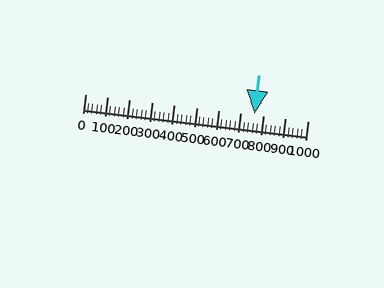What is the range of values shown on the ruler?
The ruler shows values from 0 to 1000.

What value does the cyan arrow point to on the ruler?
The cyan arrow points to approximately 760.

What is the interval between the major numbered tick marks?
The major tick marks are spaced 100 units apart.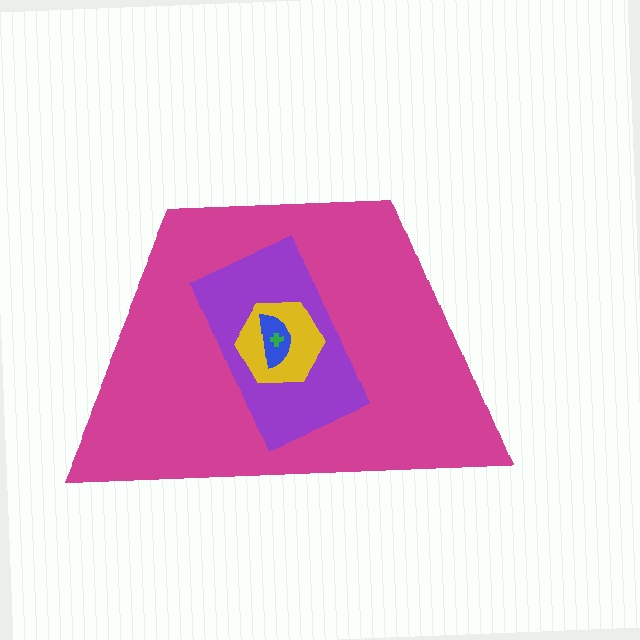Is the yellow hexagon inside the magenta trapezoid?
Yes.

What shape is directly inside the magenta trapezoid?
The purple rectangle.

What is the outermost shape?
The magenta trapezoid.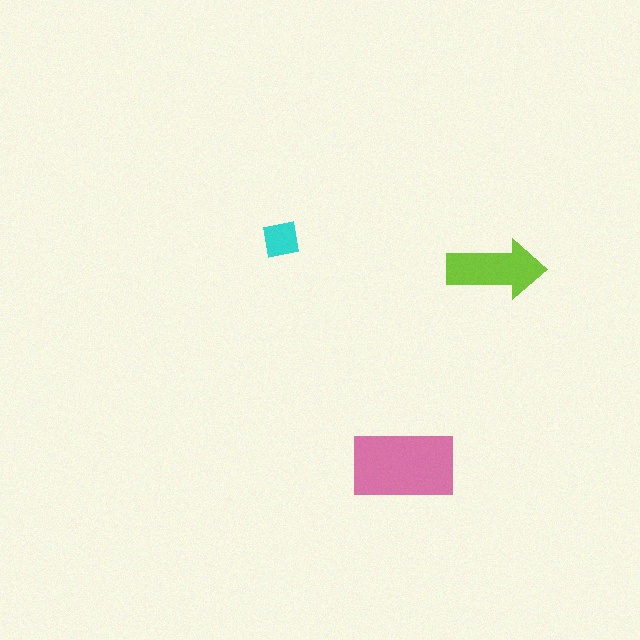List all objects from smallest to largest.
The cyan square, the lime arrow, the pink rectangle.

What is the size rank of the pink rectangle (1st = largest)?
1st.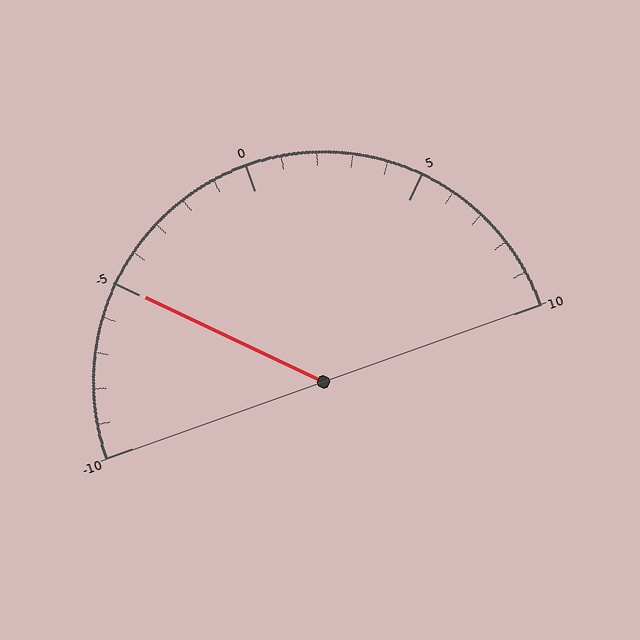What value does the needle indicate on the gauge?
The needle indicates approximately -5.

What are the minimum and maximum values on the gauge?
The gauge ranges from -10 to 10.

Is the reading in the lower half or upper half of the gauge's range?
The reading is in the lower half of the range (-10 to 10).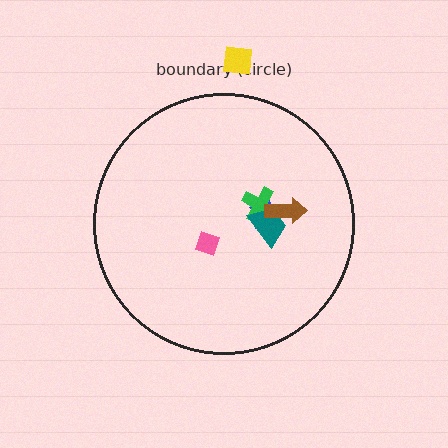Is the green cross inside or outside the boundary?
Inside.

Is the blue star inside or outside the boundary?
Inside.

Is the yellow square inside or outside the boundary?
Outside.